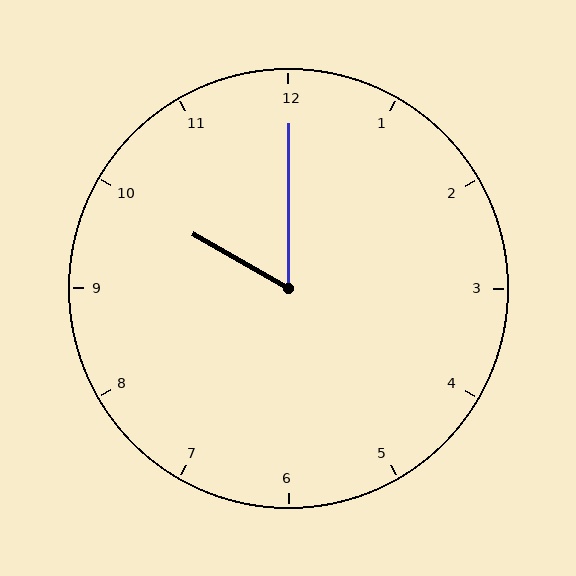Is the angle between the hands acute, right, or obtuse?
It is acute.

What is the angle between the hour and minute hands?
Approximately 60 degrees.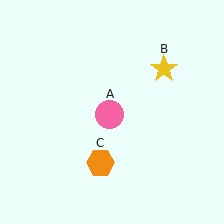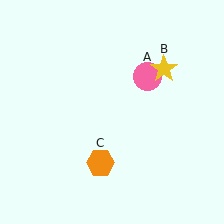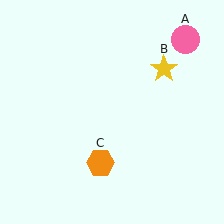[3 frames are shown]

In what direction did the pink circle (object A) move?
The pink circle (object A) moved up and to the right.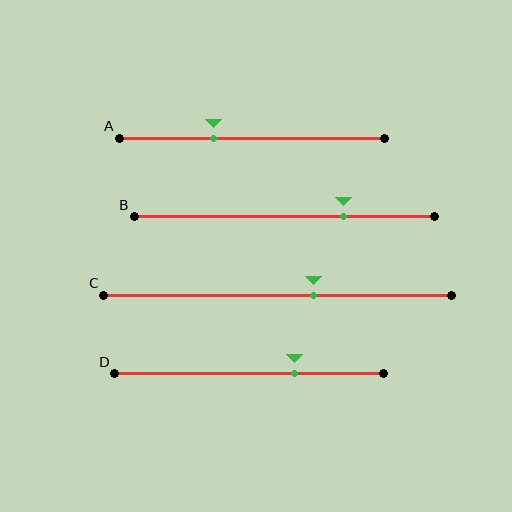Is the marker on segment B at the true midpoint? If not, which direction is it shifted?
No, the marker on segment B is shifted to the right by about 20% of the segment length.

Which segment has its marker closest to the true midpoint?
Segment C has its marker closest to the true midpoint.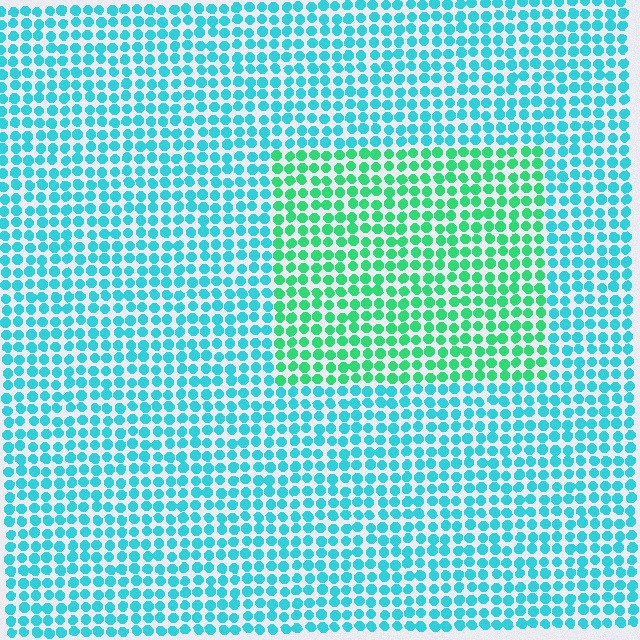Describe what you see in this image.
The image is filled with small cyan elements in a uniform arrangement. A rectangle-shaped region is visible where the elements are tinted to a slightly different hue, forming a subtle color boundary.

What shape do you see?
I see a rectangle.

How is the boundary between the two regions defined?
The boundary is defined purely by a slight shift in hue (about 39 degrees). Spacing, size, and orientation are identical on both sides.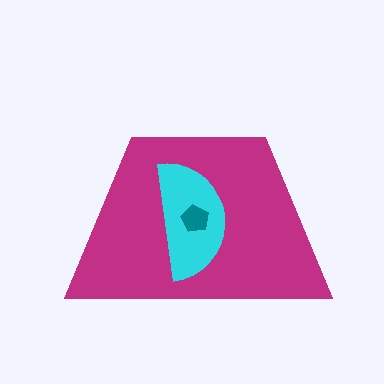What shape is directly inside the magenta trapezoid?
The cyan semicircle.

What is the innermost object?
The teal pentagon.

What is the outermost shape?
The magenta trapezoid.